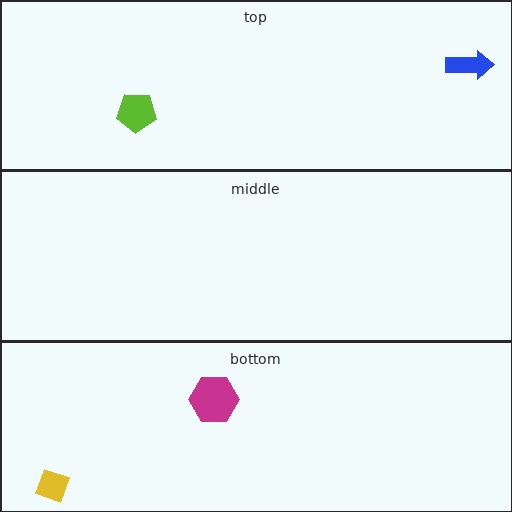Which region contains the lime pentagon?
The top region.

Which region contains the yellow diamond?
The bottom region.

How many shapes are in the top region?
2.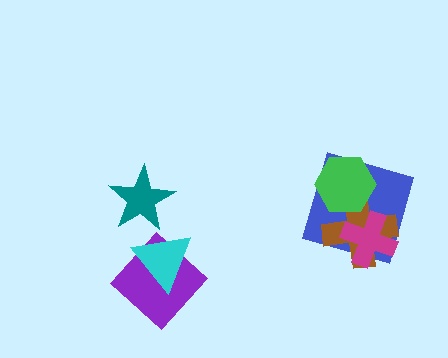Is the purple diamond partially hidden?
Yes, it is partially covered by another shape.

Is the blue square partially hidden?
Yes, it is partially covered by another shape.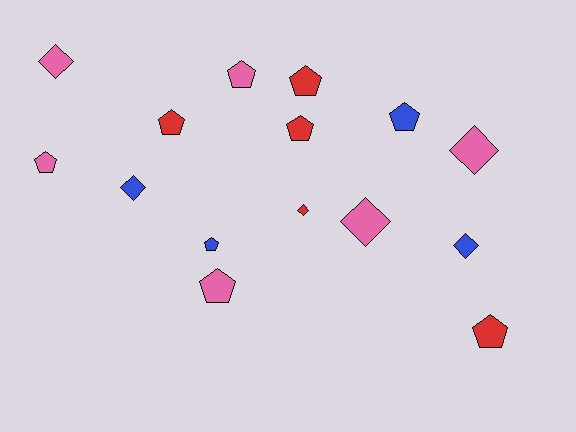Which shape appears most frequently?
Pentagon, with 9 objects.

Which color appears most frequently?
Pink, with 6 objects.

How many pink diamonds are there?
There are 3 pink diamonds.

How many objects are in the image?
There are 15 objects.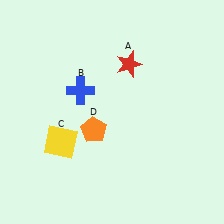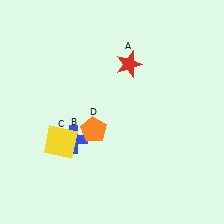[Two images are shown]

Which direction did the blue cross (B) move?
The blue cross (B) moved down.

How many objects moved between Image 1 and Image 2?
1 object moved between the two images.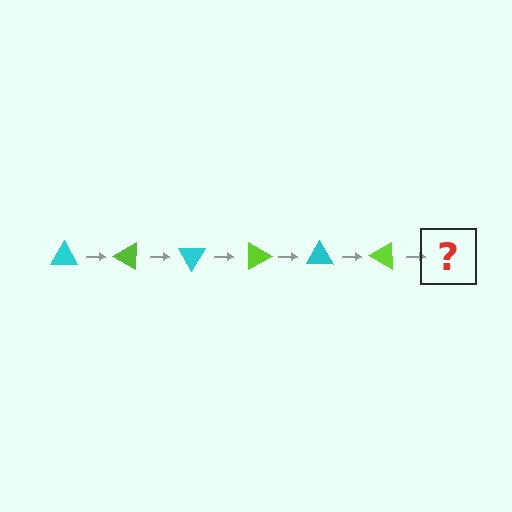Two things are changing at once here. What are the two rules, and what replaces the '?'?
The two rules are that it rotates 30 degrees each step and the color cycles through cyan and lime. The '?' should be a cyan triangle, rotated 180 degrees from the start.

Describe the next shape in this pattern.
It should be a cyan triangle, rotated 180 degrees from the start.